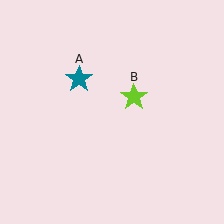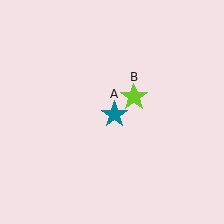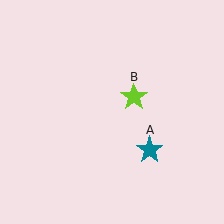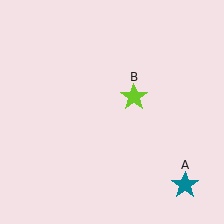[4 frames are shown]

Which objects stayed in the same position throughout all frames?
Lime star (object B) remained stationary.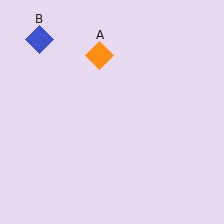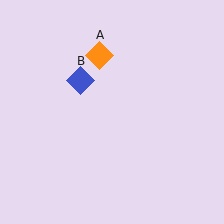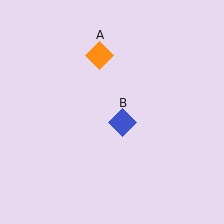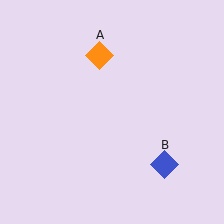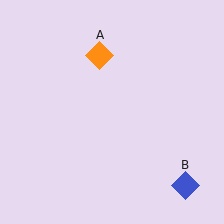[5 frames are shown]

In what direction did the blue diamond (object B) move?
The blue diamond (object B) moved down and to the right.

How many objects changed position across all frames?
1 object changed position: blue diamond (object B).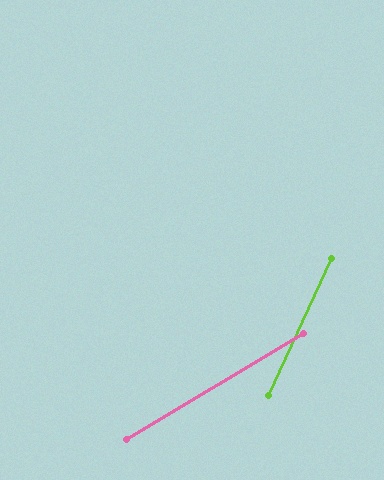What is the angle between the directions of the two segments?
Approximately 34 degrees.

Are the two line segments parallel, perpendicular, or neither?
Neither parallel nor perpendicular — they differ by about 34°.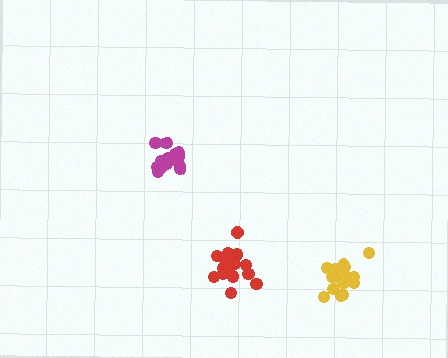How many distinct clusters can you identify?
There are 3 distinct clusters.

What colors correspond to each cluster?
The clusters are colored: red, magenta, yellow.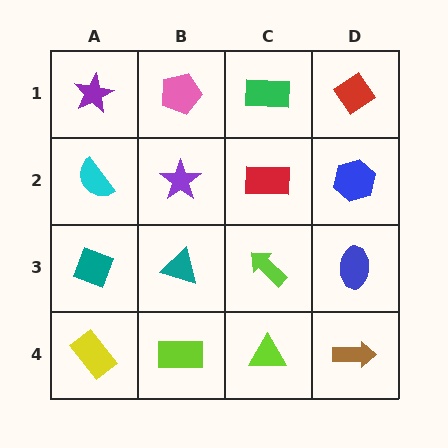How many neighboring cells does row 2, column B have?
4.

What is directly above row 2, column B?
A pink pentagon.